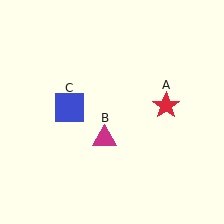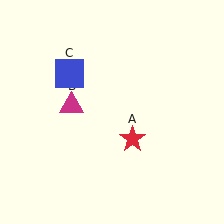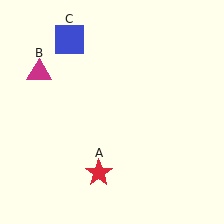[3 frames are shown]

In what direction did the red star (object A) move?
The red star (object A) moved down and to the left.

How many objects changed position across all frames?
3 objects changed position: red star (object A), magenta triangle (object B), blue square (object C).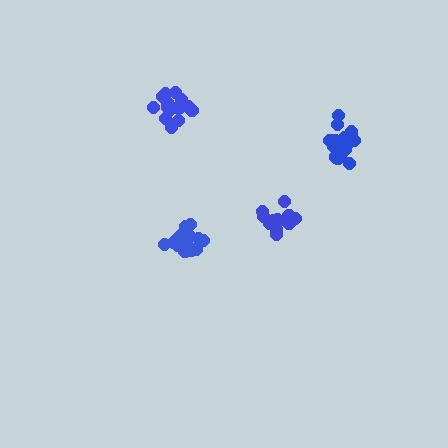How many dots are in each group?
Group 1: 15 dots, Group 2: 18 dots, Group 3: 21 dots, Group 4: 18 dots (72 total).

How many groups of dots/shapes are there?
There are 4 groups.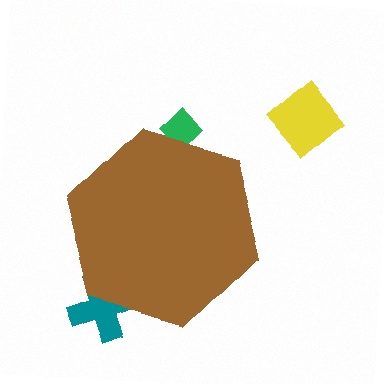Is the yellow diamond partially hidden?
No, the yellow diamond is fully visible.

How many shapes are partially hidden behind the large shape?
2 shapes are partially hidden.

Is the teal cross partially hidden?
Yes, the teal cross is partially hidden behind the brown hexagon.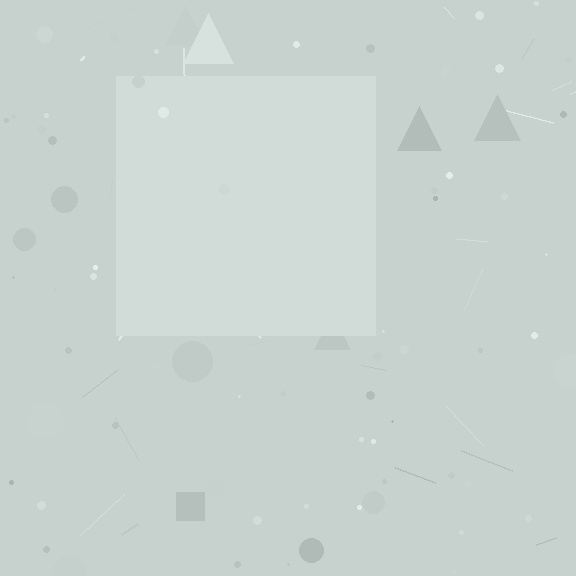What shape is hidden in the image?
A square is hidden in the image.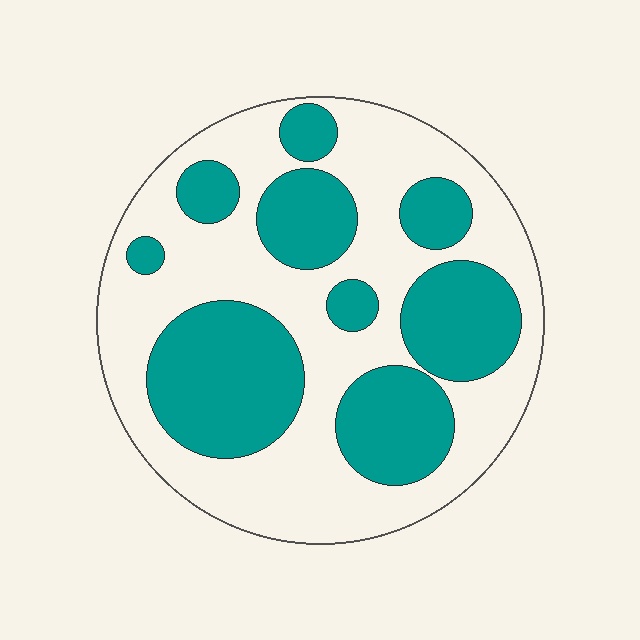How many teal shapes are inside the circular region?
9.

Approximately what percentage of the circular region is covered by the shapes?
Approximately 40%.